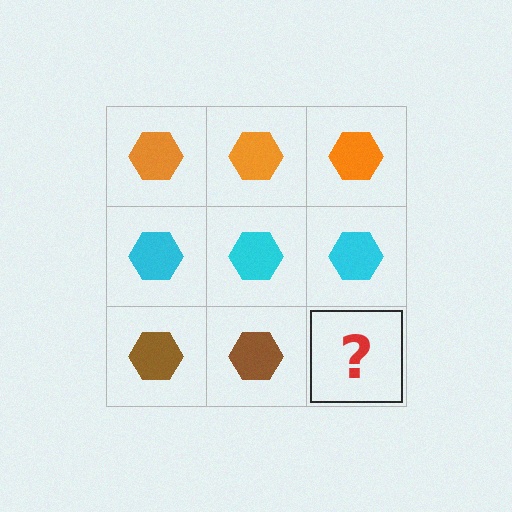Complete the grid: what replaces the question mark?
The question mark should be replaced with a brown hexagon.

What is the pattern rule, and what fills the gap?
The rule is that each row has a consistent color. The gap should be filled with a brown hexagon.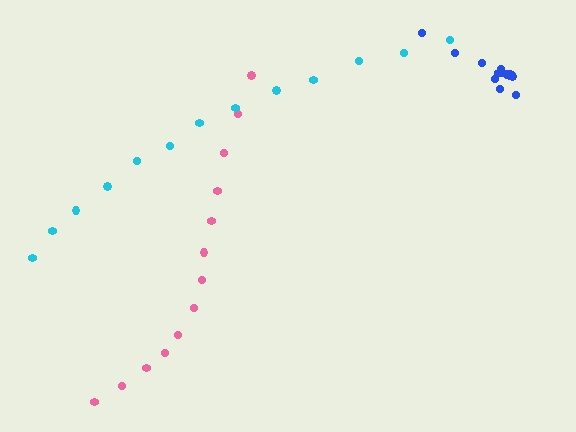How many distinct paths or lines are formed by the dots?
There are 3 distinct paths.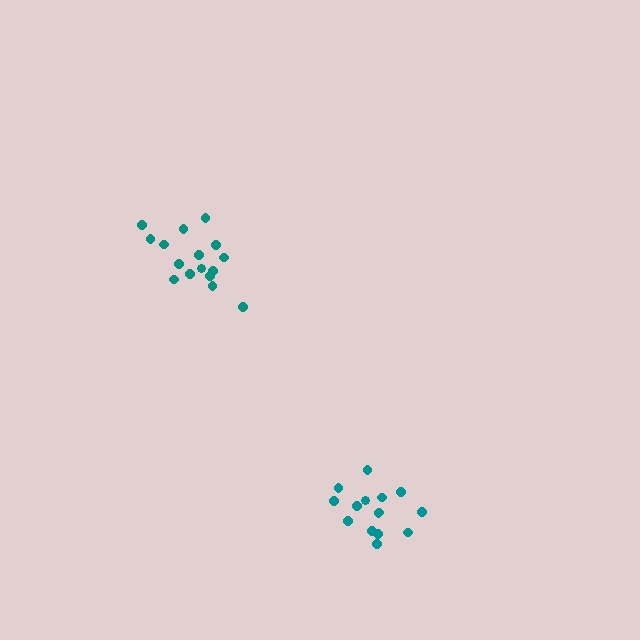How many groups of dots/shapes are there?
There are 2 groups.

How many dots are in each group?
Group 1: 15 dots, Group 2: 16 dots (31 total).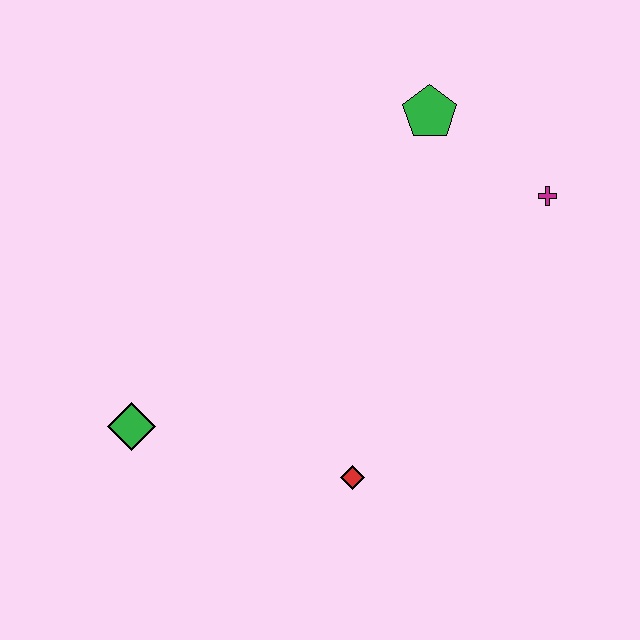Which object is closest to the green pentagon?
The magenta cross is closest to the green pentagon.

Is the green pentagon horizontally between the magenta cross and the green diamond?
Yes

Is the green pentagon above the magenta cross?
Yes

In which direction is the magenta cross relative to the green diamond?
The magenta cross is to the right of the green diamond.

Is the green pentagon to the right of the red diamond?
Yes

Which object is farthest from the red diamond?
The green pentagon is farthest from the red diamond.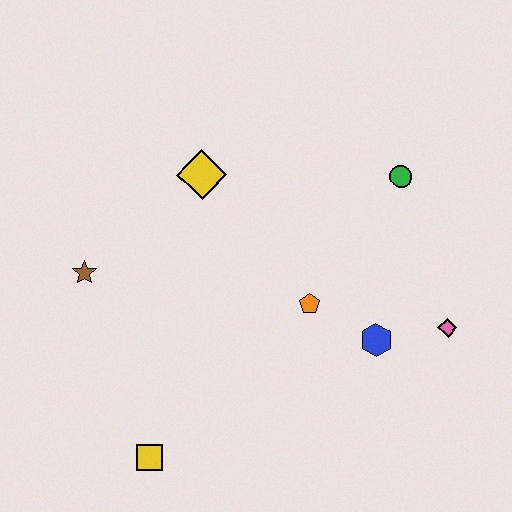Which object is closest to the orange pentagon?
The blue hexagon is closest to the orange pentagon.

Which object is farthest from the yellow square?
The green circle is farthest from the yellow square.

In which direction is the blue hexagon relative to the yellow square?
The blue hexagon is to the right of the yellow square.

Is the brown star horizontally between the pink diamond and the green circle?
No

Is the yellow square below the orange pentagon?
Yes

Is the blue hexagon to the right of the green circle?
No